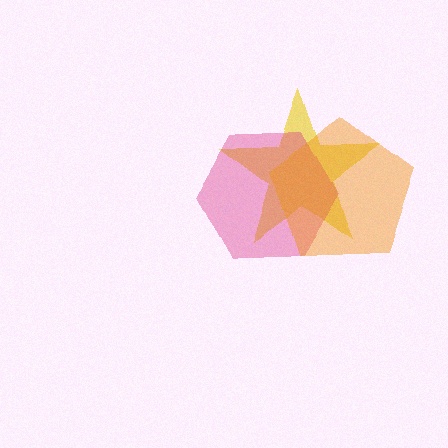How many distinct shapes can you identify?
There are 3 distinct shapes: a yellow star, a magenta hexagon, an orange pentagon.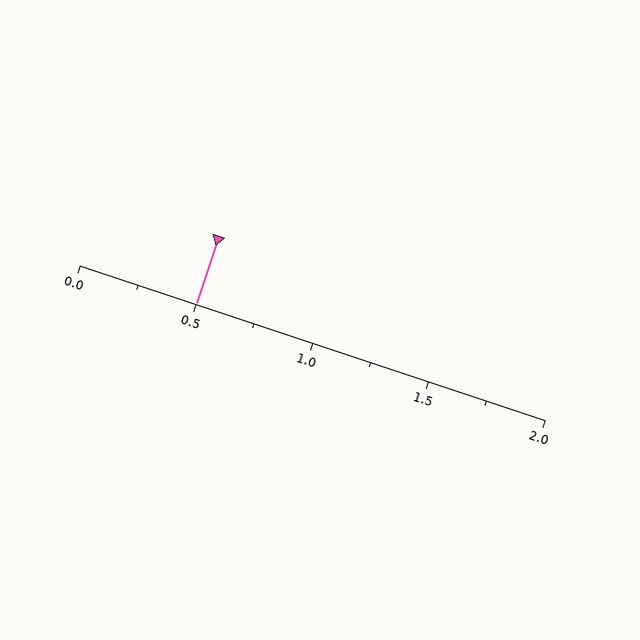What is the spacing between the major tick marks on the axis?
The major ticks are spaced 0.5 apart.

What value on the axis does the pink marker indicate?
The marker indicates approximately 0.5.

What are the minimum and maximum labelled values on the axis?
The axis runs from 0.0 to 2.0.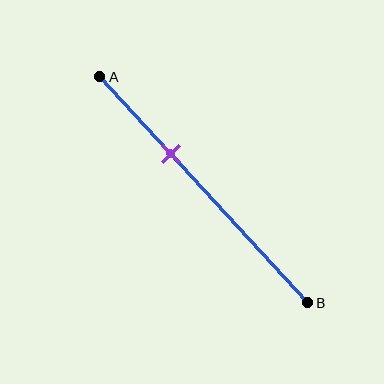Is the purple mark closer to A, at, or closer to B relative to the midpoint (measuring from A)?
The purple mark is closer to point A than the midpoint of segment AB.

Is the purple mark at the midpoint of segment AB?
No, the mark is at about 35% from A, not at the 50% midpoint.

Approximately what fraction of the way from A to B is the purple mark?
The purple mark is approximately 35% of the way from A to B.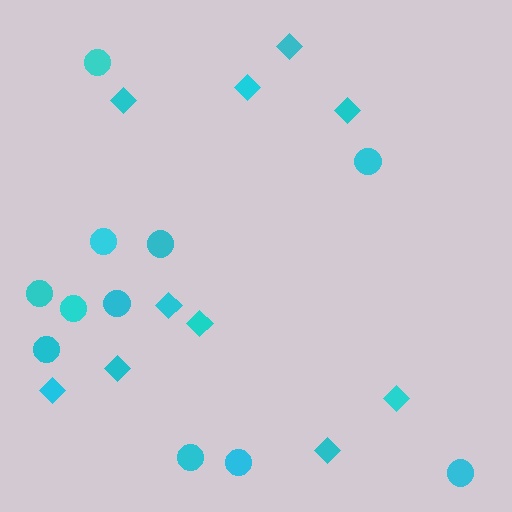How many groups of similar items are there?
There are 2 groups: one group of diamonds (10) and one group of circles (11).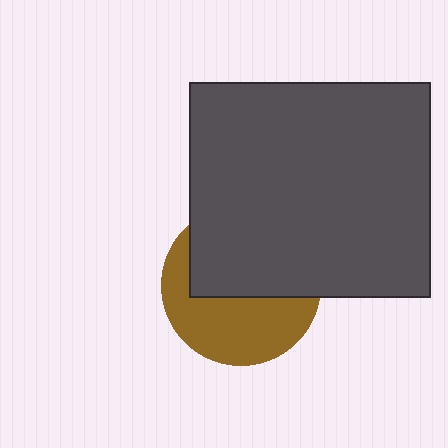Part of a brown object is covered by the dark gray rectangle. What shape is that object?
It is a circle.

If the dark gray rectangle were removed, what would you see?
You would see the complete brown circle.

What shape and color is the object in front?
The object in front is a dark gray rectangle.